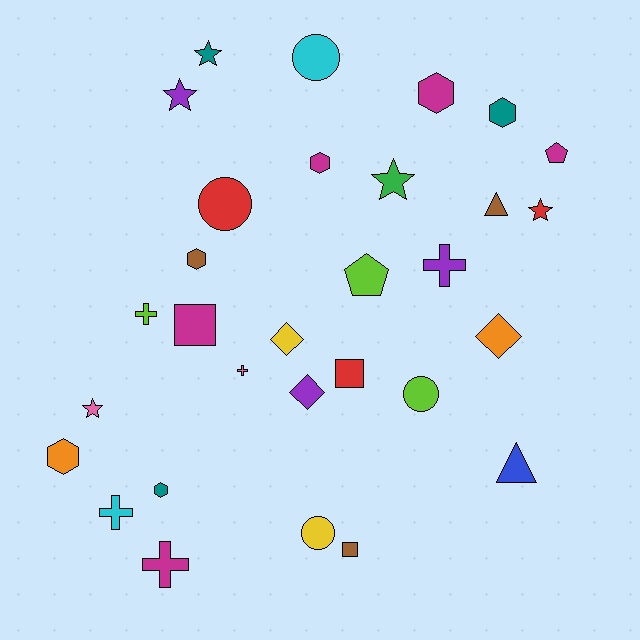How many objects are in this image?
There are 30 objects.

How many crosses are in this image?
There are 5 crosses.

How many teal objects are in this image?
There are 3 teal objects.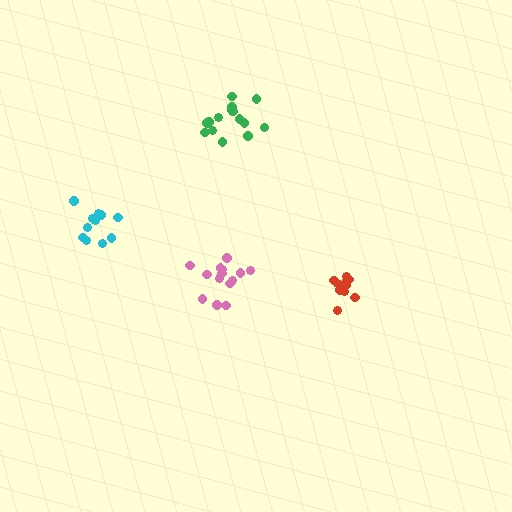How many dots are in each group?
Group 1: 10 dots, Group 2: 14 dots, Group 3: 16 dots, Group 4: 11 dots (51 total).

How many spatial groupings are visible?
There are 4 spatial groupings.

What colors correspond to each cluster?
The clusters are colored: red, pink, green, cyan.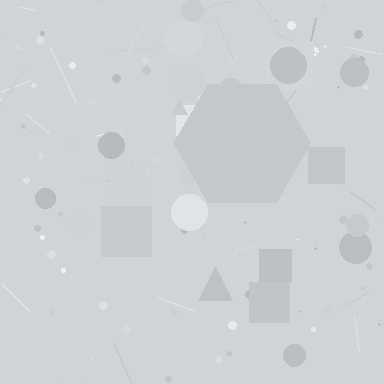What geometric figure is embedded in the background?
A hexagon is embedded in the background.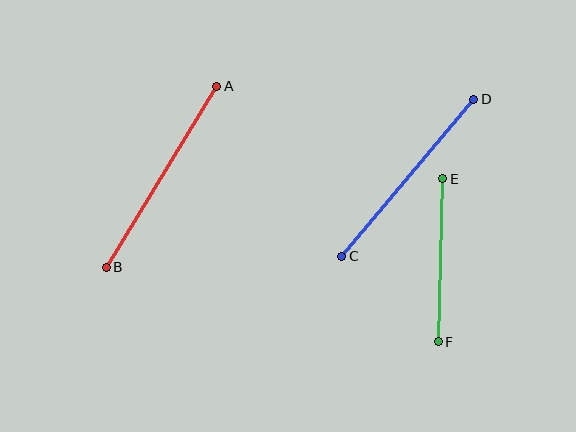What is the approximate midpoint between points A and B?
The midpoint is at approximately (162, 177) pixels.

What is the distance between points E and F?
The distance is approximately 163 pixels.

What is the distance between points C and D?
The distance is approximately 205 pixels.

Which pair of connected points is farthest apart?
Points A and B are farthest apart.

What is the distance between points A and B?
The distance is approximately 212 pixels.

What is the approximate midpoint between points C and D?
The midpoint is at approximately (408, 178) pixels.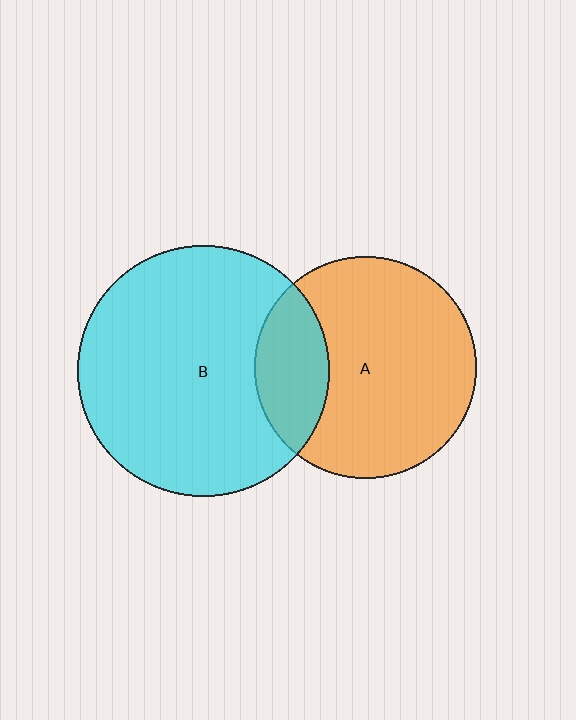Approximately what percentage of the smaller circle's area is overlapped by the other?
Approximately 25%.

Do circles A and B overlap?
Yes.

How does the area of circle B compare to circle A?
Approximately 1.3 times.